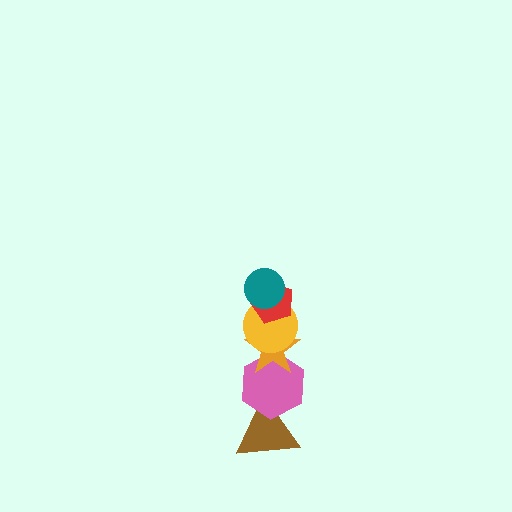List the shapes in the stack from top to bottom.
From top to bottom: the teal circle, the red pentagon, the yellow circle, the orange star, the pink hexagon, the brown triangle.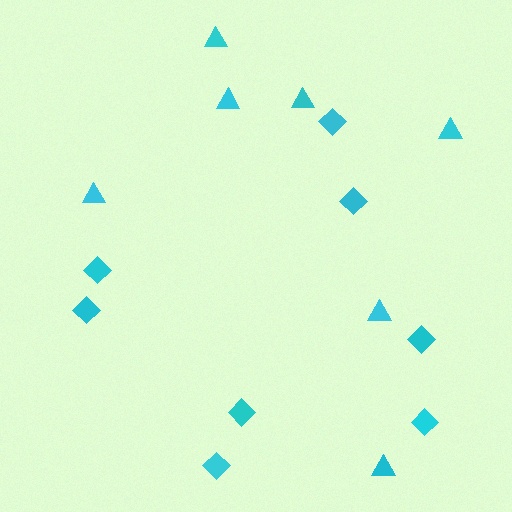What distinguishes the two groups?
There are 2 groups: one group of triangles (7) and one group of diamonds (8).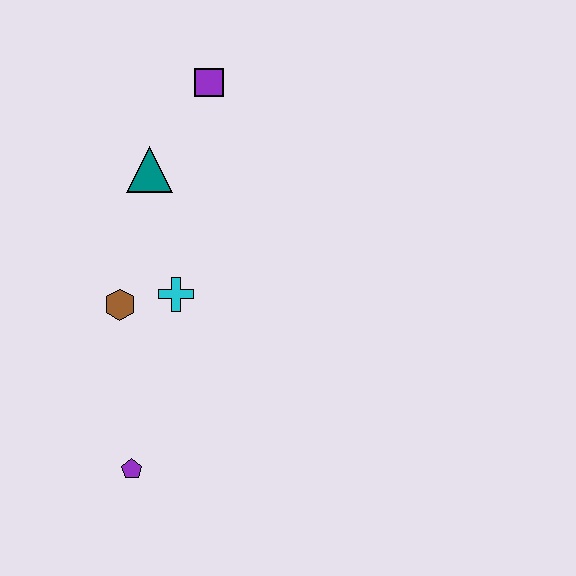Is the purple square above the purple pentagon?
Yes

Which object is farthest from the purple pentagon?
The purple square is farthest from the purple pentagon.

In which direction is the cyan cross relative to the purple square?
The cyan cross is below the purple square.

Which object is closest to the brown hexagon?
The cyan cross is closest to the brown hexagon.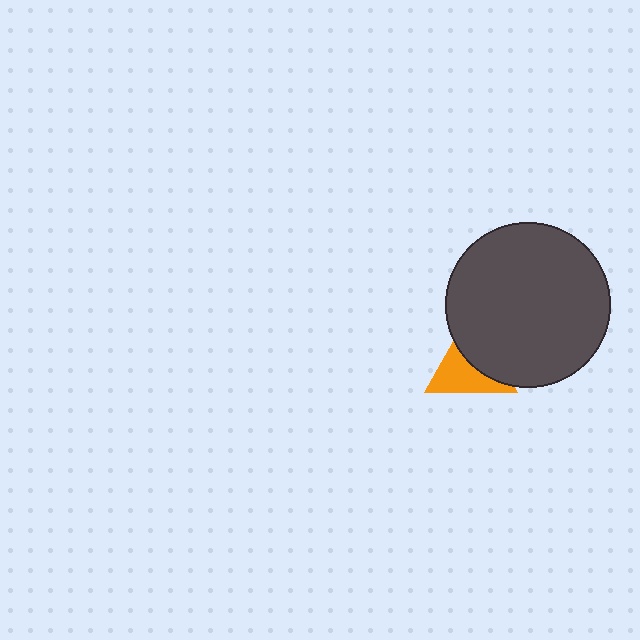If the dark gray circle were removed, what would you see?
You would see the complete orange triangle.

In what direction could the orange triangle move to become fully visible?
The orange triangle could move toward the lower-left. That would shift it out from behind the dark gray circle entirely.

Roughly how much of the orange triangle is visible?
About half of it is visible (roughly 54%).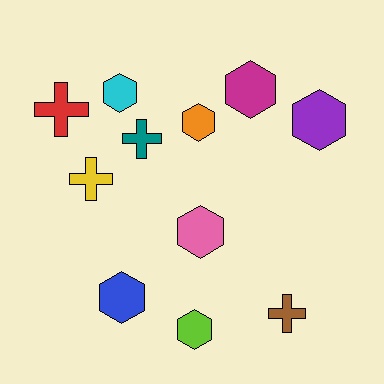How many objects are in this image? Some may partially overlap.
There are 11 objects.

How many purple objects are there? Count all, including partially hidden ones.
There is 1 purple object.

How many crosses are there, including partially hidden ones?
There are 4 crosses.